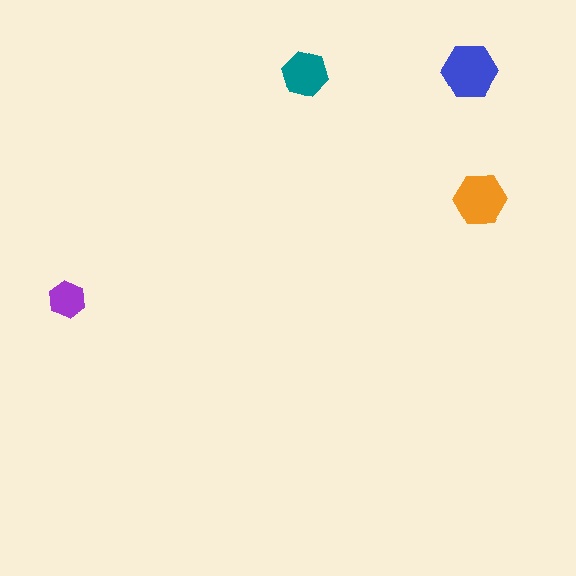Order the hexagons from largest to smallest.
the blue one, the orange one, the teal one, the purple one.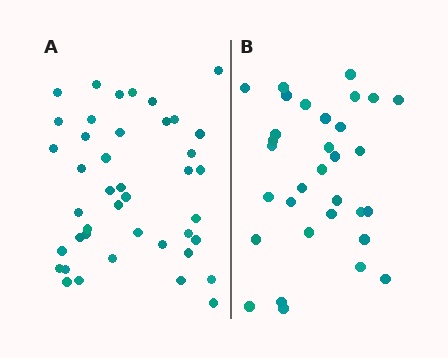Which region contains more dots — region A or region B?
Region A (the left region) has more dots.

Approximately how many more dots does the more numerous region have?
Region A has roughly 10 or so more dots than region B.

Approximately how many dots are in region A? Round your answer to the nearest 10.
About 40 dots. (The exact count is 42, which rounds to 40.)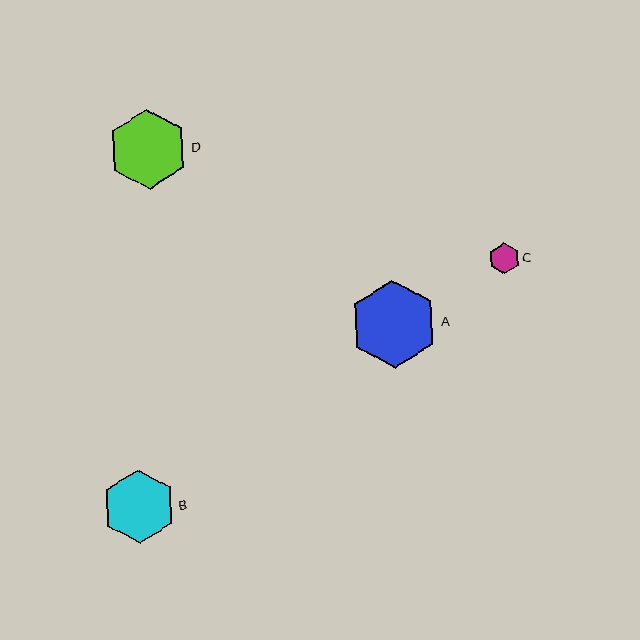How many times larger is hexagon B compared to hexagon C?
Hexagon B is approximately 2.4 times the size of hexagon C.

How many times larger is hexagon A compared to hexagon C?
Hexagon A is approximately 2.8 times the size of hexagon C.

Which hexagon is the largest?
Hexagon A is the largest with a size of approximately 88 pixels.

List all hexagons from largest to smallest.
From largest to smallest: A, D, B, C.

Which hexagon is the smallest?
Hexagon C is the smallest with a size of approximately 31 pixels.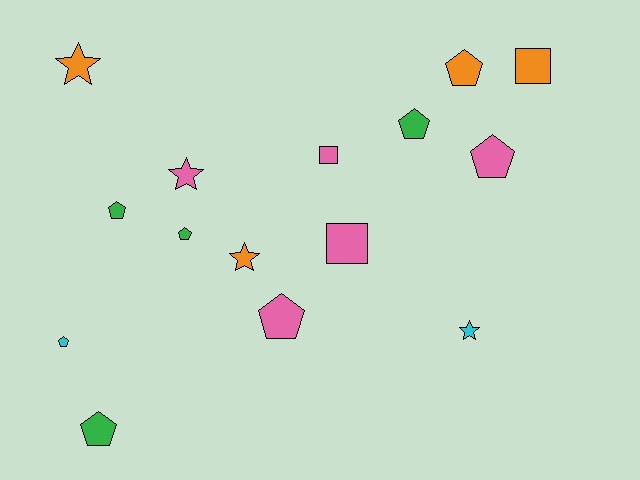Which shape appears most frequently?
Pentagon, with 8 objects.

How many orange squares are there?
There is 1 orange square.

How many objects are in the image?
There are 15 objects.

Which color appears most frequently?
Pink, with 5 objects.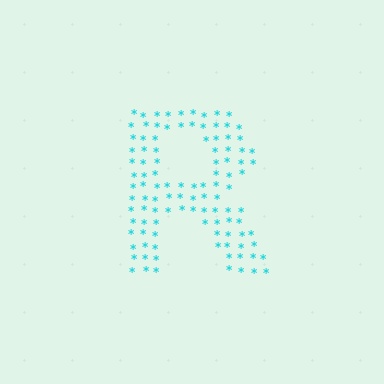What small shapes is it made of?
It is made of small asterisks.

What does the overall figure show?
The overall figure shows the letter R.